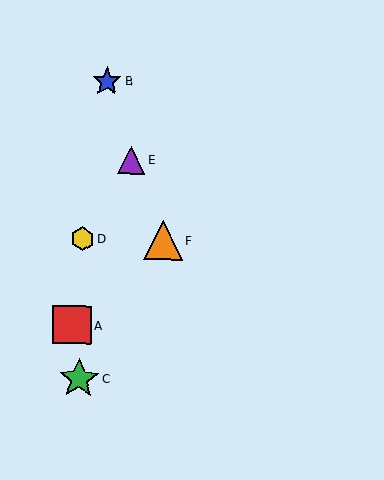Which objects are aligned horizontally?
Objects D, F are aligned horizontally.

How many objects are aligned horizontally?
2 objects (D, F) are aligned horizontally.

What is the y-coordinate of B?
Object B is at y≈81.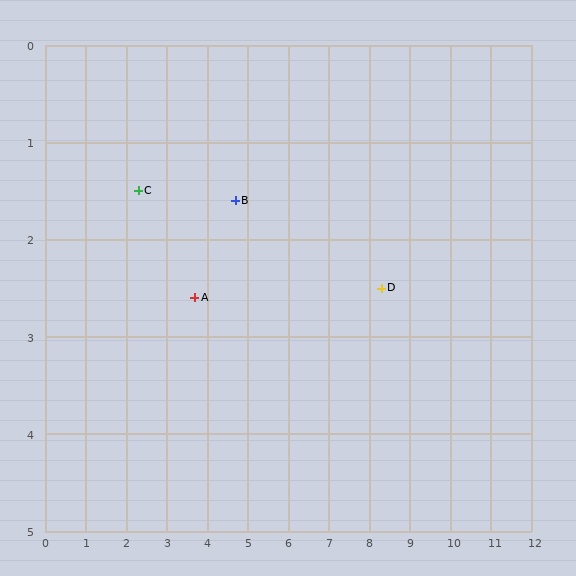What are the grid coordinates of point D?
Point D is at approximately (8.3, 2.5).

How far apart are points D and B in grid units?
Points D and B are about 3.7 grid units apart.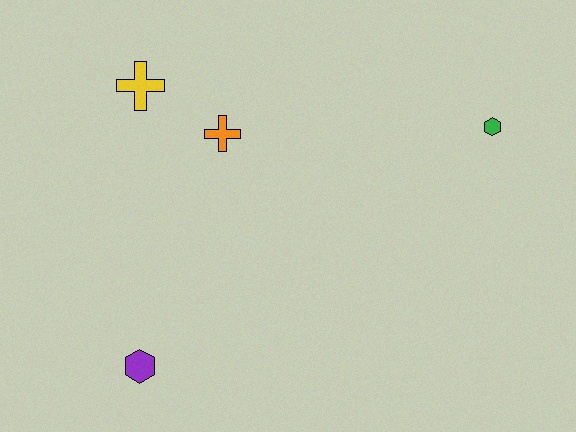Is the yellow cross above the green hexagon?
Yes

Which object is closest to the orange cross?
The yellow cross is closest to the orange cross.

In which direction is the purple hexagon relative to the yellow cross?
The purple hexagon is below the yellow cross.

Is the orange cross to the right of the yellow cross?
Yes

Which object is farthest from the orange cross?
The green hexagon is farthest from the orange cross.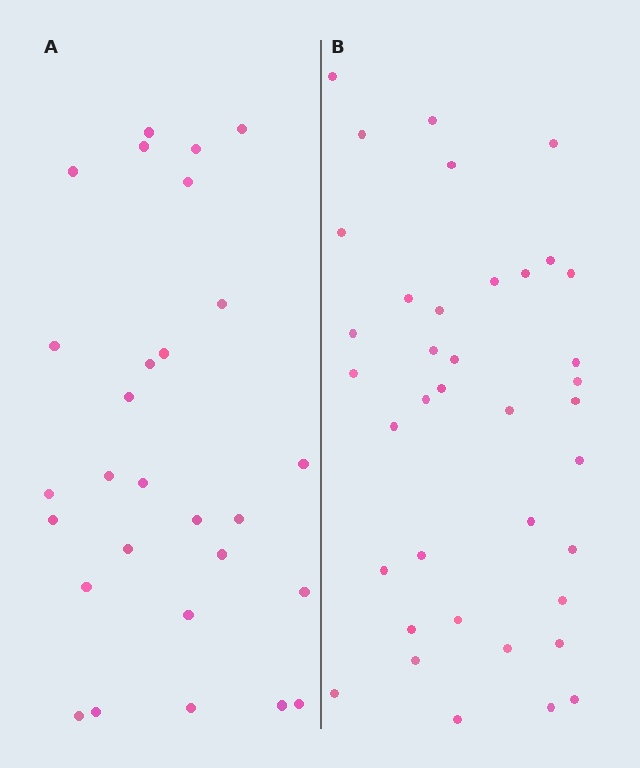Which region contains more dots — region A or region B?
Region B (the right region) has more dots.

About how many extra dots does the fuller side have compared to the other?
Region B has roughly 10 or so more dots than region A.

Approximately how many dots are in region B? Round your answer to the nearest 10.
About 40 dots. (The exact count is 38, which rounds to 40.)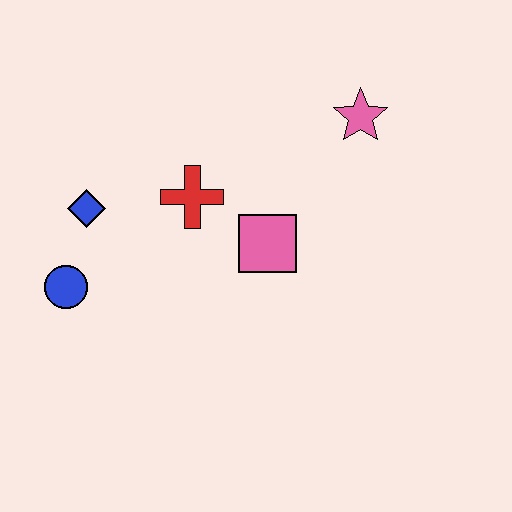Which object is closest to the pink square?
The red cross is closest to the pink square.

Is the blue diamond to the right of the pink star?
No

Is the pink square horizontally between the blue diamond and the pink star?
Yes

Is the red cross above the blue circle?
Yes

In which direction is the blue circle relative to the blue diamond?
The blue circle is below the blue diamond.